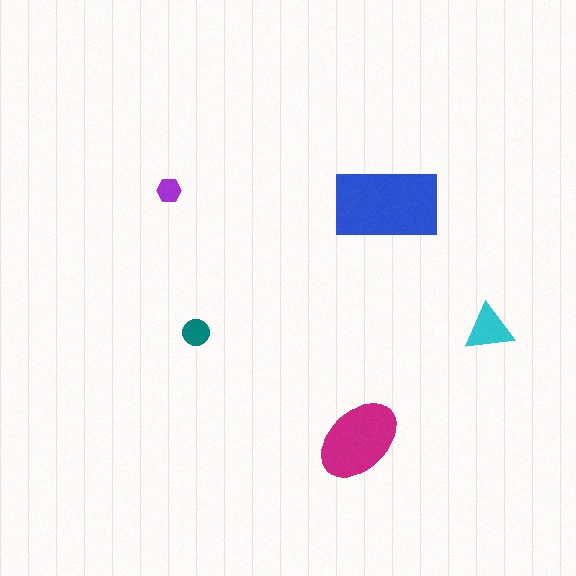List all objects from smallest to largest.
The purple hexagon, the teal circle, the cyan triangle, the magenta ellipse, the blue rectangle.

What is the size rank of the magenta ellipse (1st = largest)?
2nd.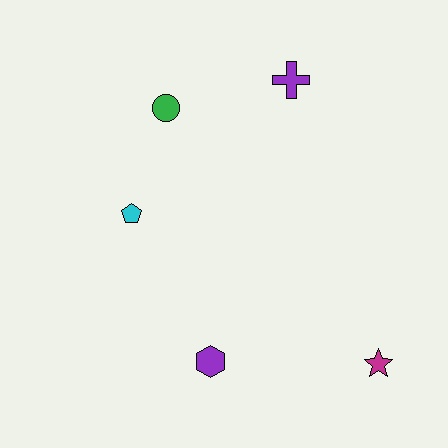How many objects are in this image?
There are 5 objects.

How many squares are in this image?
There are no squares.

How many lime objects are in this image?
There are no lime objects.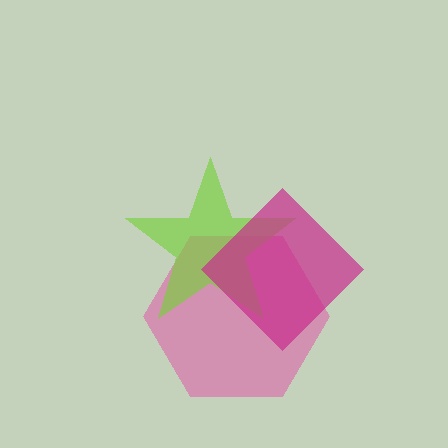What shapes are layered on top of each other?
The layered shapes are: a pink hexagon, a lime star, a magenta diamond.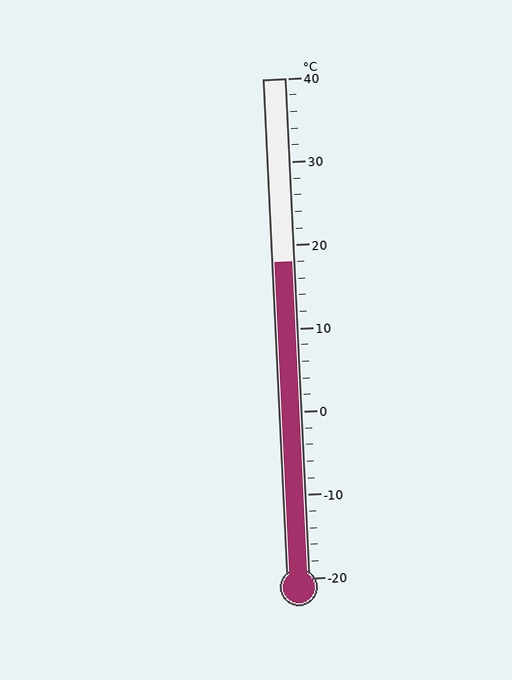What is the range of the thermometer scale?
The thermometer scale ranges from -20°C to 40°C.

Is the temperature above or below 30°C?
The temperature is below 30°C.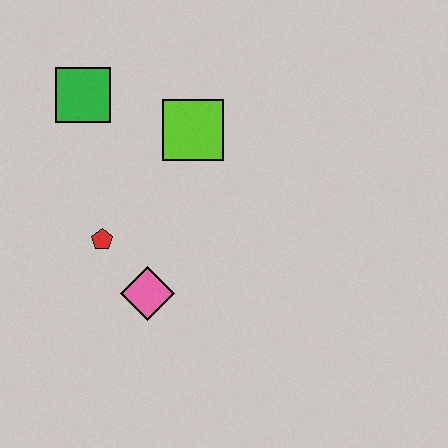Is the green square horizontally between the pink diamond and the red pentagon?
No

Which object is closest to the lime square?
The green square is closest to the lime square.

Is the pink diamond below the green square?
Yes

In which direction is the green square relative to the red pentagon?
The green square is above the red pentagon.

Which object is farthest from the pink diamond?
The green square is farthest from the pink diamond.